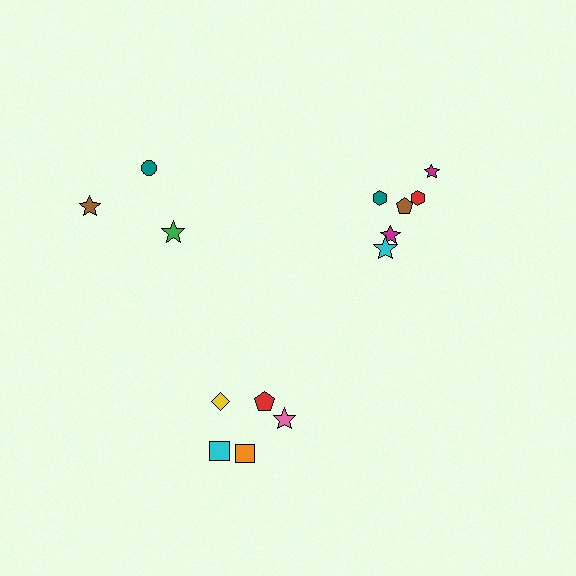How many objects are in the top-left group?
There are 3 objects.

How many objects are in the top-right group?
There are 6 objects.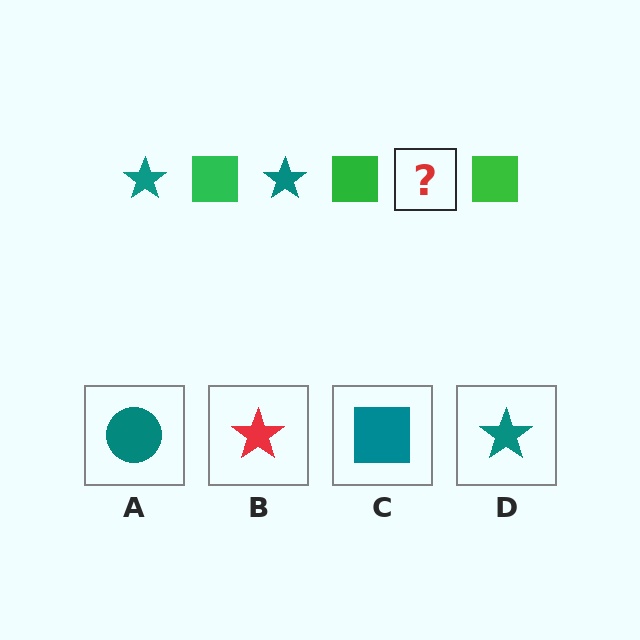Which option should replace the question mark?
Option D.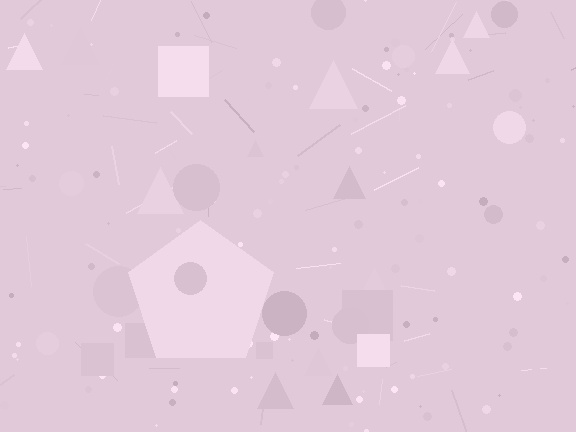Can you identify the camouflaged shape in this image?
The camouflaged shape is a pentagon.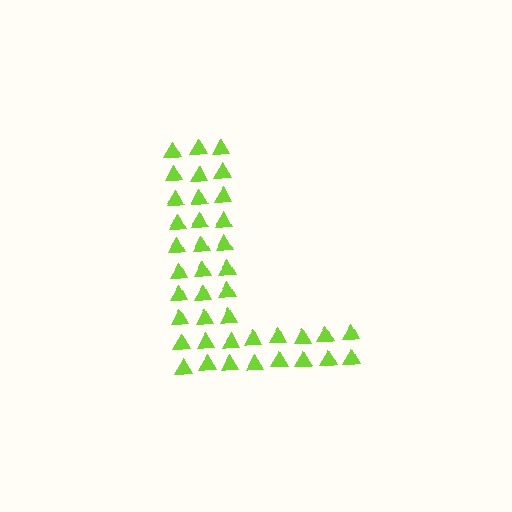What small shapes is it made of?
It is made of small triangles.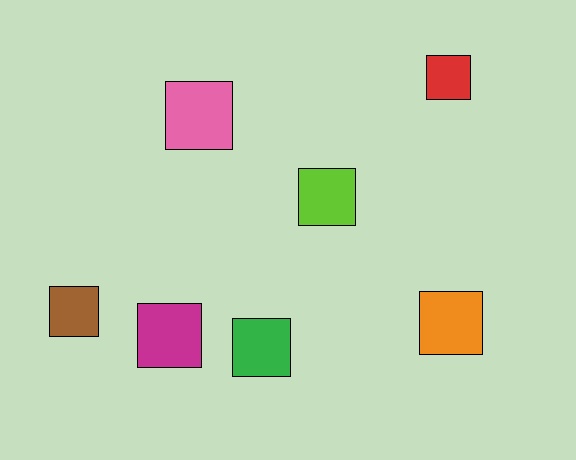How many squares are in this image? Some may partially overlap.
There are 7 squares.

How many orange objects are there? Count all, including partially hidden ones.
There is 1 orange object.